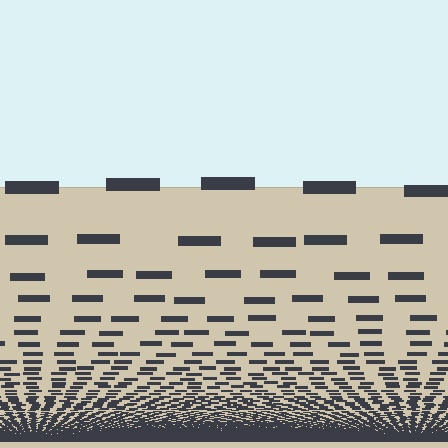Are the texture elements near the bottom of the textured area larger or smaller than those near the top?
Smaller. The gradient is inverted — elements near the bottom are smaller and denser.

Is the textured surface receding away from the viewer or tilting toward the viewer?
The surface appears to tilt toward the viewer. Texture elements get larger and sparser toward the top.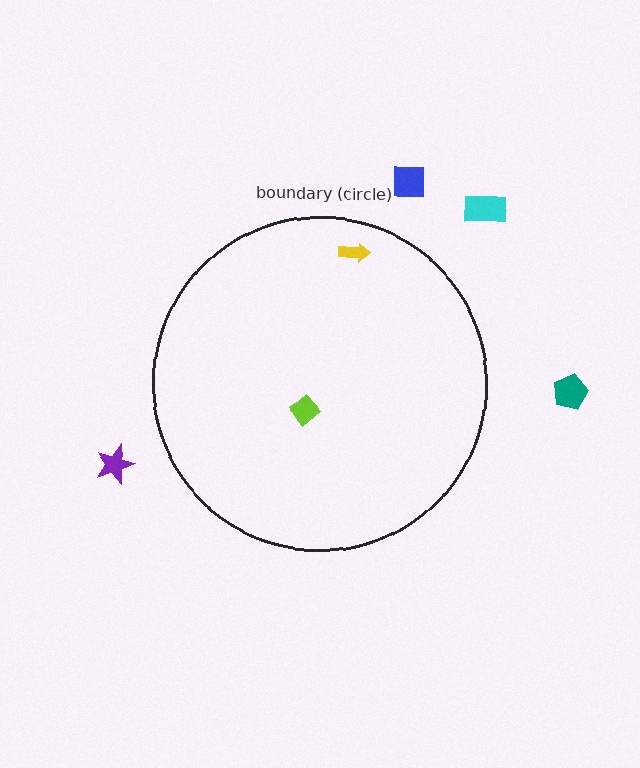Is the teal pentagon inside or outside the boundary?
Outside.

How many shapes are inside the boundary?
2 inside, 4 outside.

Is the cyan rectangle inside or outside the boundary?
Outside.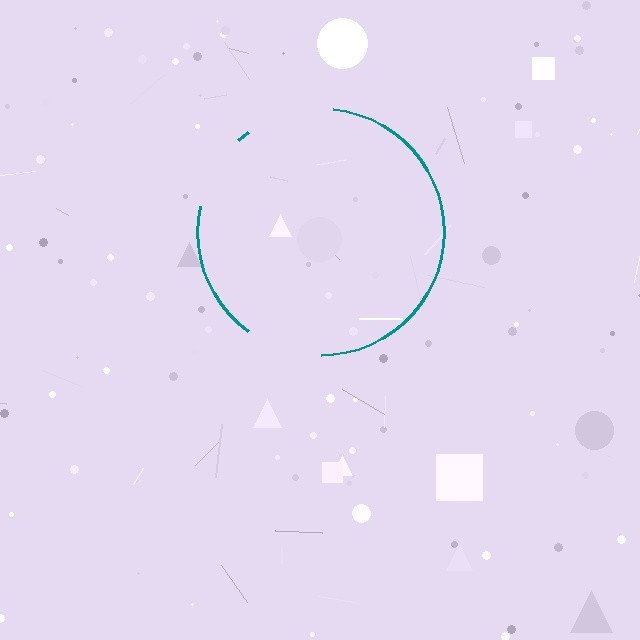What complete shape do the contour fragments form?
The contour fragments form a circle.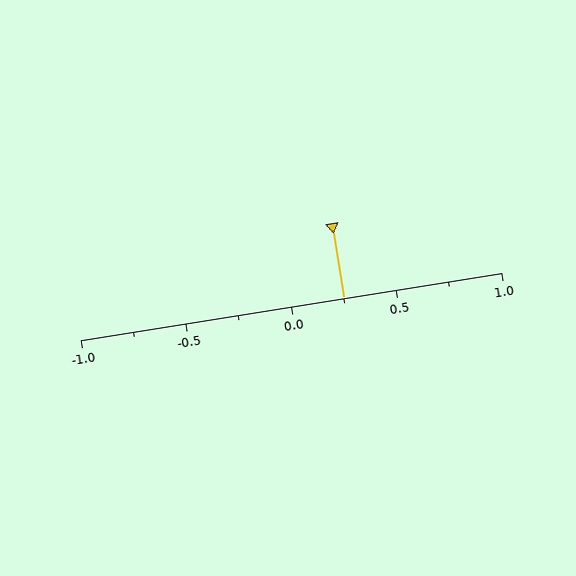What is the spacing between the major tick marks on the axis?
The major ticks are spaced 0.5 apart.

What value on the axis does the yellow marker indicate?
The marker indicates approximately 0.25.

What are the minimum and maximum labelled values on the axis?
The axis runs from -1.0 to 1.0.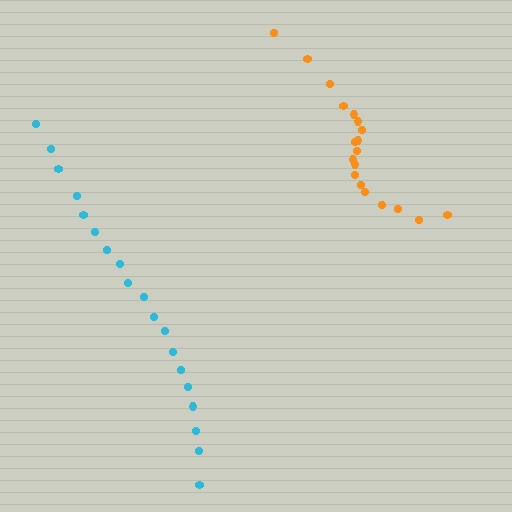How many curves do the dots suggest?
There are 2 distinct paths.